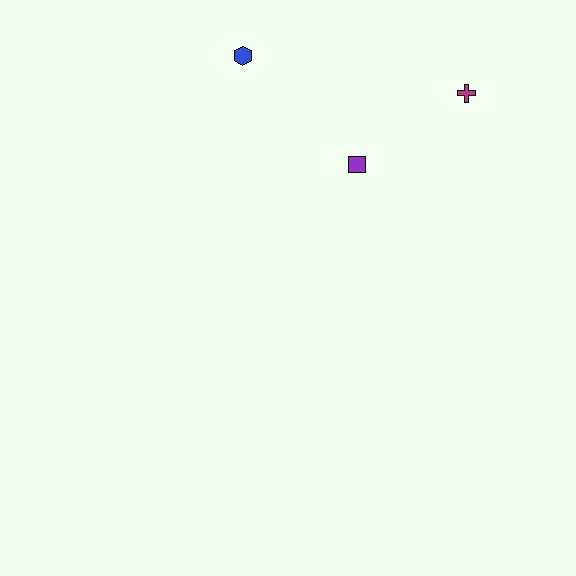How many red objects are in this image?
There are no red objects.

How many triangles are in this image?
There are no triangles.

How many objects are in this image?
There are 3 objects.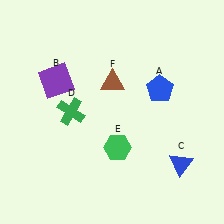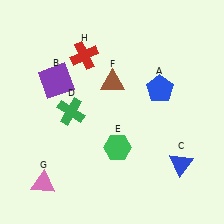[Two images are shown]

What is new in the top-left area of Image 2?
A red cross (H) was added in the top-left area of Image 2.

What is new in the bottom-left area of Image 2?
A pink triangle (G) was added in the bottom-left area of Image 2.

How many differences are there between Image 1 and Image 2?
There are 2 differences between the two images.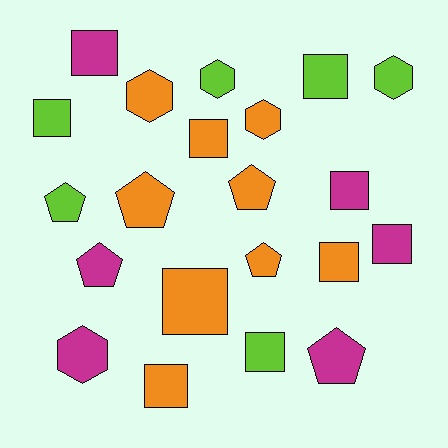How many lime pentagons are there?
There is 1 lime pentagon.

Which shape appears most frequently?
Square, with 10 objects.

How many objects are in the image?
There are 21 objects.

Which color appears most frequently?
Orange, with 9 objects.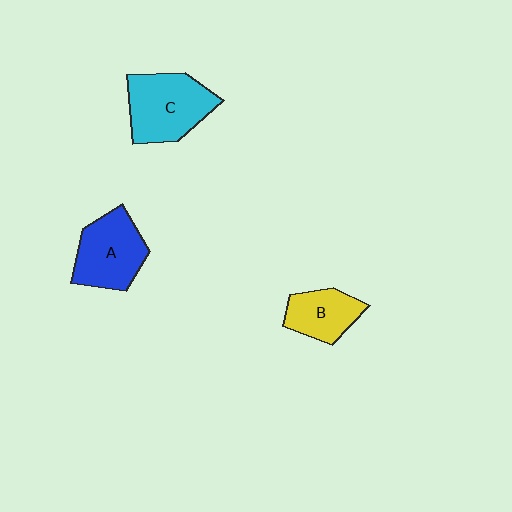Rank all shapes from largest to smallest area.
From largest to smallest: C (cyan), A (blue), B (yellow).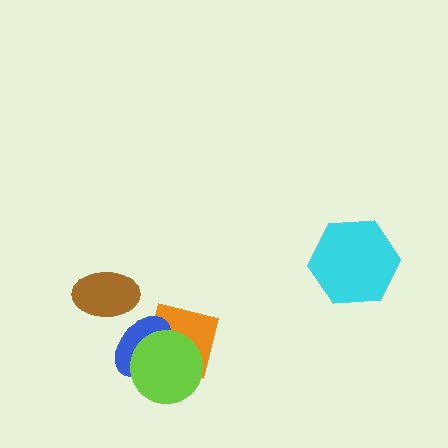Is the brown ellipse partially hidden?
No, no other shape covers it.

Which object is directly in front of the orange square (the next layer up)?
The blue ellipse is directly in front of the orange square.